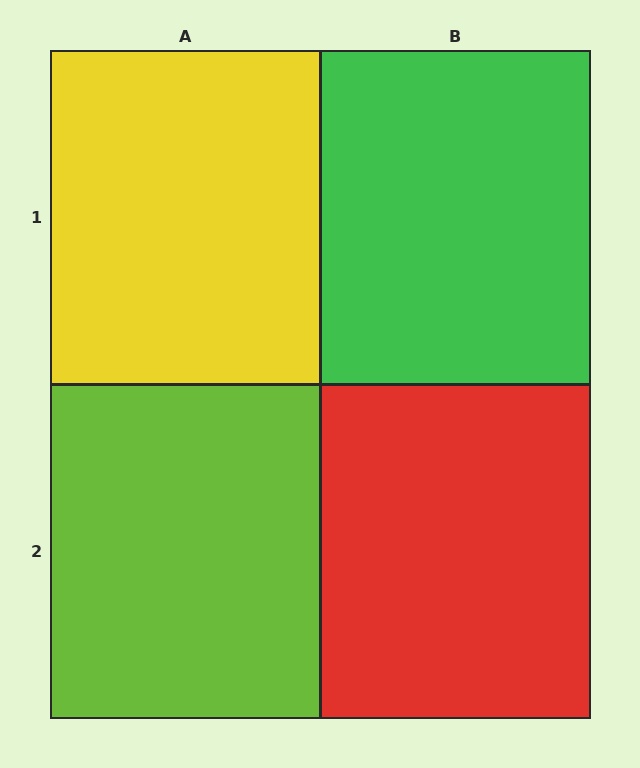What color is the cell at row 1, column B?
Green.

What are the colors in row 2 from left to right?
Lime, red.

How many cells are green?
1 cell is green.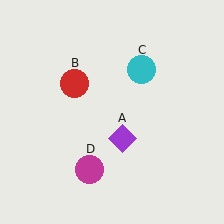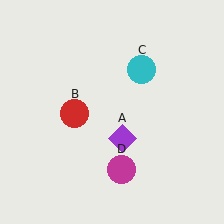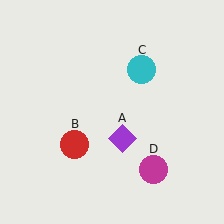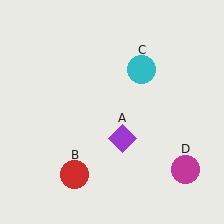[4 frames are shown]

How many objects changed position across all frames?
2 objects changed position: red circle (object B), magenta circle (object D).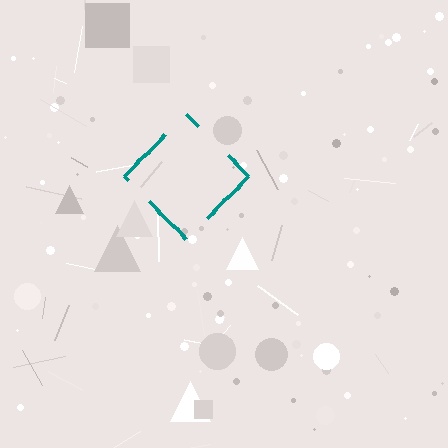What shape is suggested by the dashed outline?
The dashed outline suggests a diamond.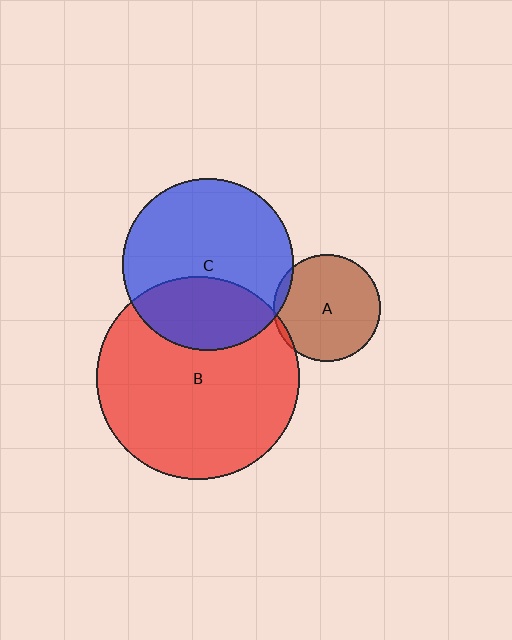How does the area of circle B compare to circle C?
Approximately 1.4 times.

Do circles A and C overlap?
Yes.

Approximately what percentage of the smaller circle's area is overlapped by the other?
Approximately 5%.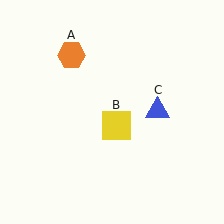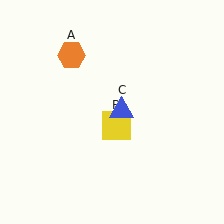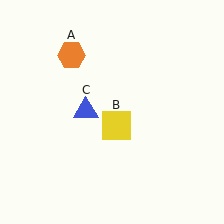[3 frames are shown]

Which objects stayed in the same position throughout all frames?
Orange hexagon (object A) and yellow square (object B) remained stationary.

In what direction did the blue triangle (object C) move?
The blue triangle (object C) moved left.